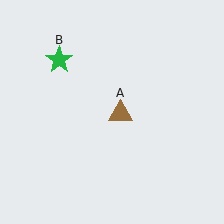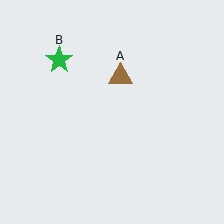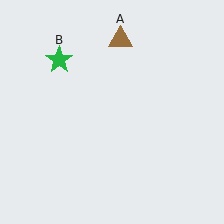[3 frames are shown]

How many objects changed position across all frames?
1 object changed position: brown triangle (object A).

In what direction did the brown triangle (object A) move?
The brown triangle (object A) moved up.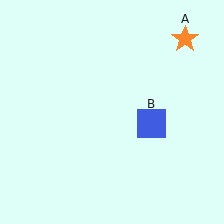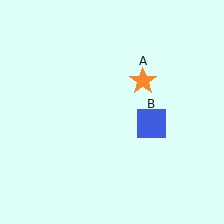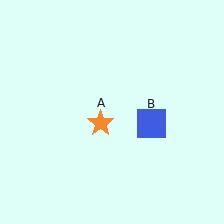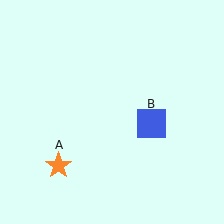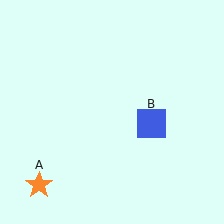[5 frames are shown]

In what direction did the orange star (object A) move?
The orange star (object A) moved down and to the left.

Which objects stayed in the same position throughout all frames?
Blue square (object B) remained stationary.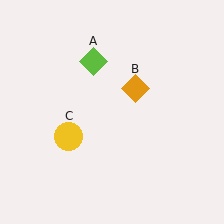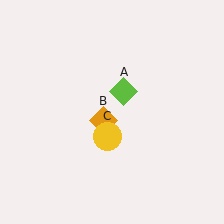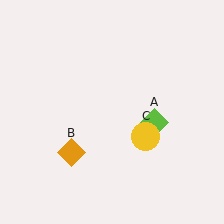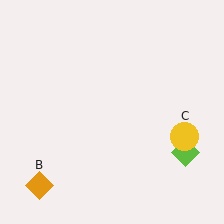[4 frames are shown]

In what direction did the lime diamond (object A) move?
The lime diamond (object A) moved down and to the right.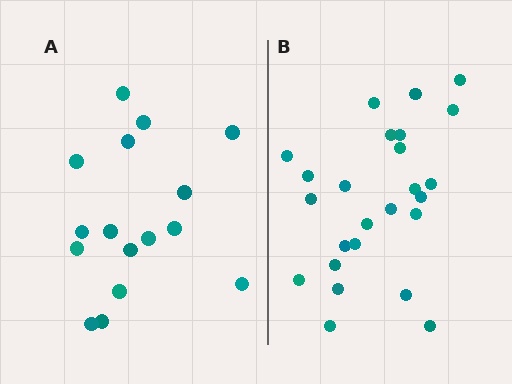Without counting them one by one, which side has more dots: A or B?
Region B (the right region) has more dots.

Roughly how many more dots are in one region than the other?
Region B has roughly 8 or so more dots than region A.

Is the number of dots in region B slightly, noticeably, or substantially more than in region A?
Region B has substantially more. The ratio is roughly 1.6 to 1.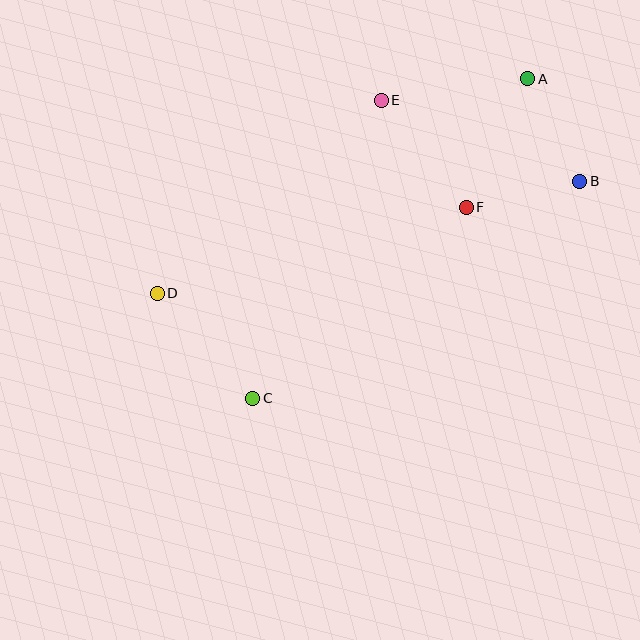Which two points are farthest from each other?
Points B and D are farthest from each other.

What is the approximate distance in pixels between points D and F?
The distance between D and F is approximately 321 pixels.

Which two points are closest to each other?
Points A and B are closest to each other.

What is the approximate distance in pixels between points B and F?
The distance between B and F is approximately 116 pixels.